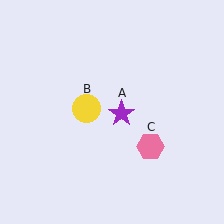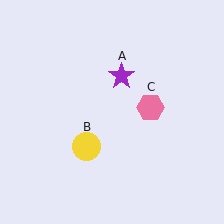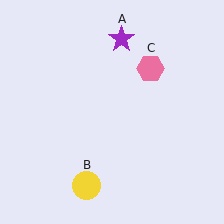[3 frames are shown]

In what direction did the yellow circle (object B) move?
The yellow circle (object B) moved down.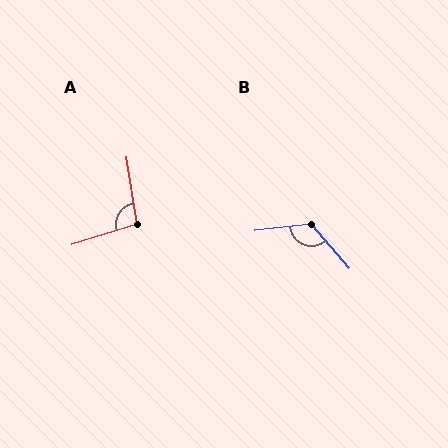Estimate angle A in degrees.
Approximately 99 degrees.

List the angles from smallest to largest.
A (99°), B (124°).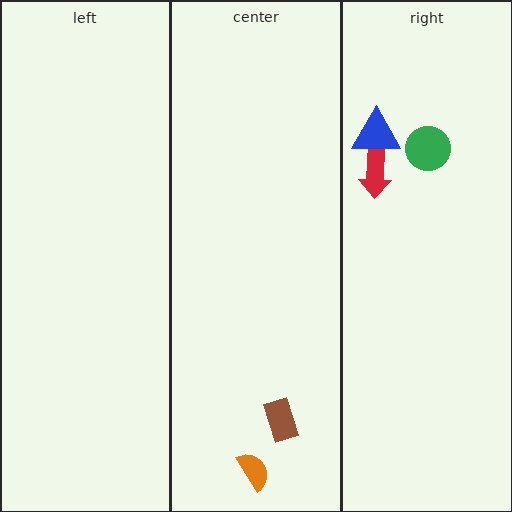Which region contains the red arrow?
The right region.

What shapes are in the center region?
The orange semicircle, the brown rectangle.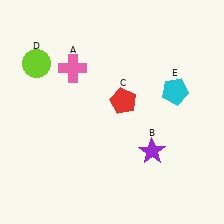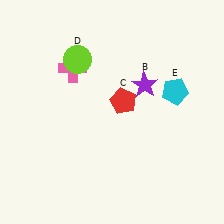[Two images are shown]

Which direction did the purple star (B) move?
The purple star (B) moved up.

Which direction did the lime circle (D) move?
The lime circle (D) moved right.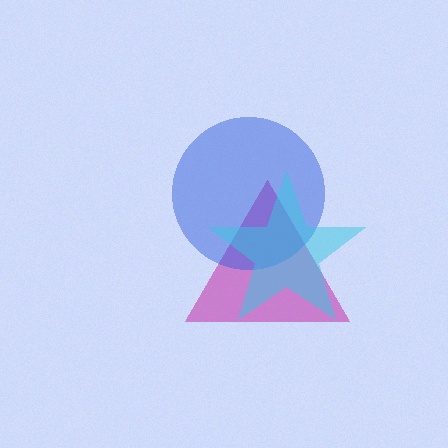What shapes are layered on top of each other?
The layered shapes are: a magenta triangle, a blue circle, a cyan star.